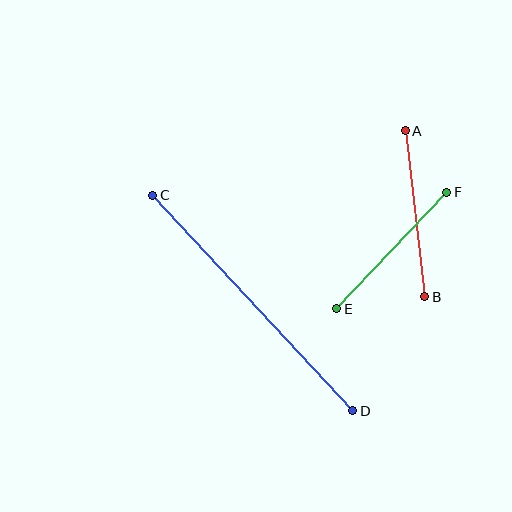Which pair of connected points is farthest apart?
Points C and D are farthest apart.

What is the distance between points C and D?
The distance is approximately 294 pixels.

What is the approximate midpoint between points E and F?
The midpoint is at approximately (392, 250) pixels.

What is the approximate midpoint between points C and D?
The midpoint is at approximately (253, 303) pixels.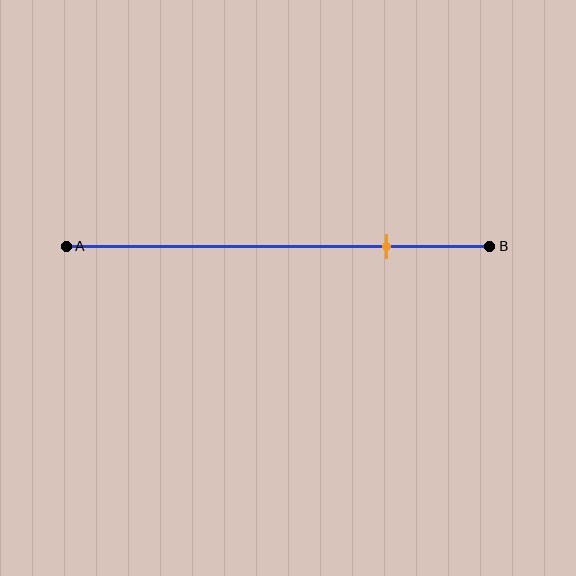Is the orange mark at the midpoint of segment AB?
No, the mark is at about 75% from A, not at the 50% midpoint.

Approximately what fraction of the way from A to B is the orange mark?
The orange mark is approximately 75% of the way from A to B.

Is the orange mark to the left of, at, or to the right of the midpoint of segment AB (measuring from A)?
The orange mark is to the right of the midpoint of segment AB.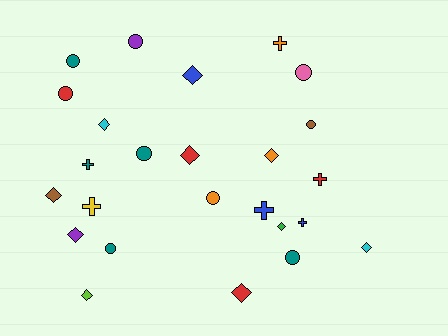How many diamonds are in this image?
There are 10 diamonds.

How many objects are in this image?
There are 25 objects.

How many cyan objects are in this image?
There are 2 cyan objects.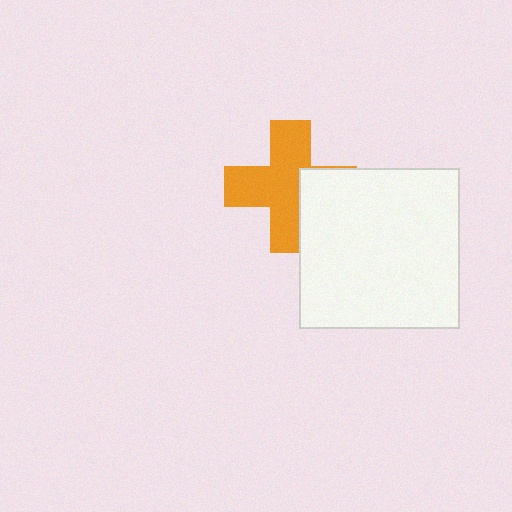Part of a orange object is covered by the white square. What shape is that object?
It is a cross.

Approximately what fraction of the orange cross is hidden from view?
Roughly 30% of the orange cross is hidden behind the white square.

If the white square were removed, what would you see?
You would see the complete orange cross.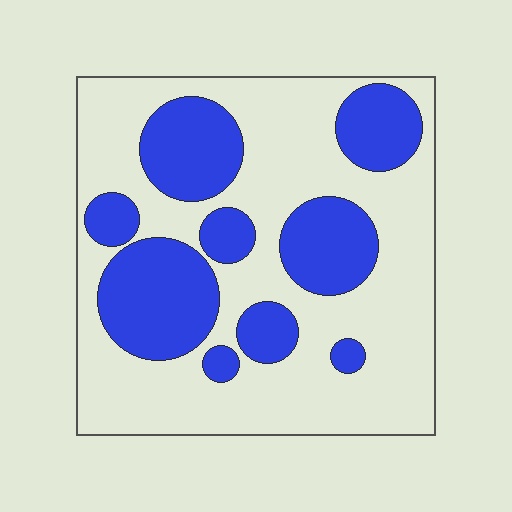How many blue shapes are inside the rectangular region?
9.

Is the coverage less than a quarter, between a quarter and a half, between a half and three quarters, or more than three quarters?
Between a quarter and a half.